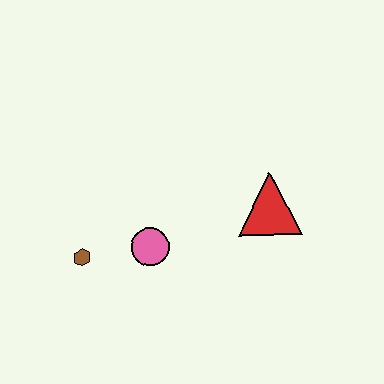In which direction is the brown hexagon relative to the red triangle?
The brown hexagon is to the left of the red triangle.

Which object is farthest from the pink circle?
The red triangle is farthest from the pink circle.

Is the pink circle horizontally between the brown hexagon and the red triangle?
Yes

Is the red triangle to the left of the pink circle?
No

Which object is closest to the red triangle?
The pink circle is closest to the red triangle.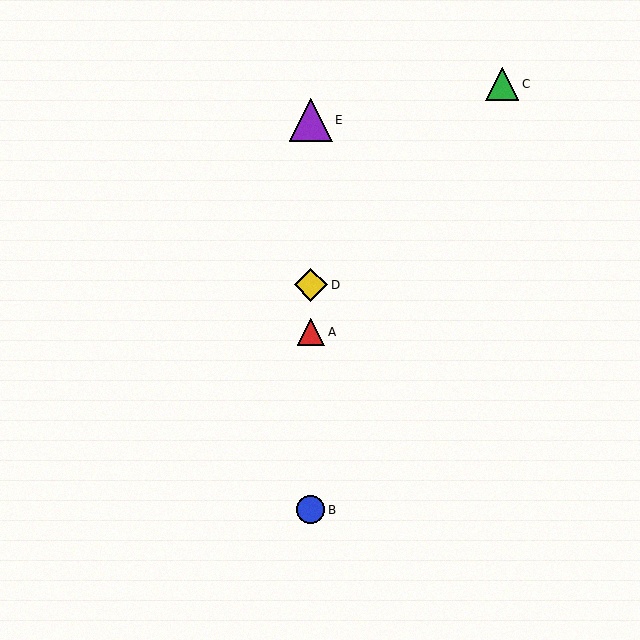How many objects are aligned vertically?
4 objects (A, B, D, E) are aligned vertically.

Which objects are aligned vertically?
Objects A, B, D, E are aligned vertically.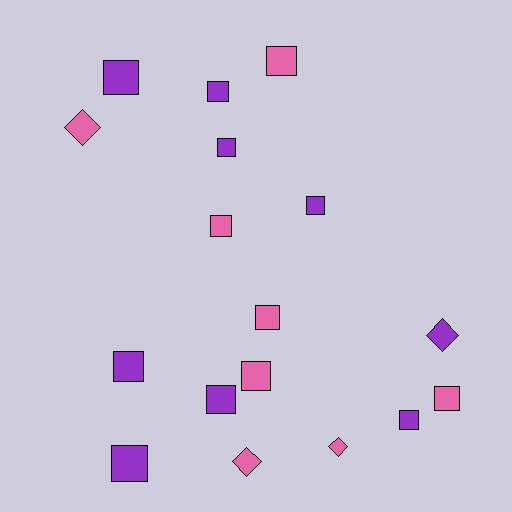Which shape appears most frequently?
Square, with 13 objects.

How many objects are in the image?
There are 17 objects.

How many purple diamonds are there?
There is 1 purple diamond.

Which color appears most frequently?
Purple, with 9 objects.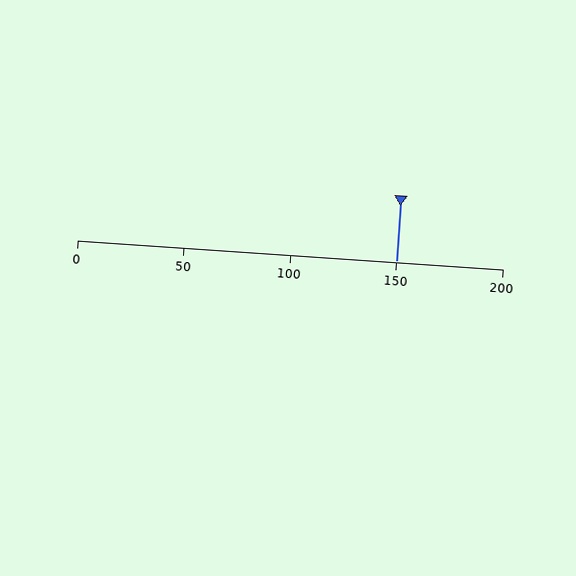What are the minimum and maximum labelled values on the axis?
The axis runs from 0 to 200.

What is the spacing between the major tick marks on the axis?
The major ticks are spaced 50 apart.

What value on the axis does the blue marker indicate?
The marker indicates approximately 150.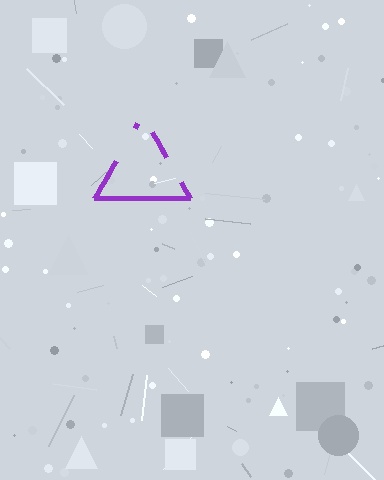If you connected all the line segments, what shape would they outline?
They would outline a triangle.